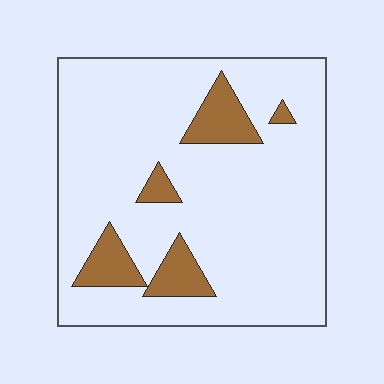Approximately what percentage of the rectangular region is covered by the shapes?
Approximately 15%.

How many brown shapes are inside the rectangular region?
5.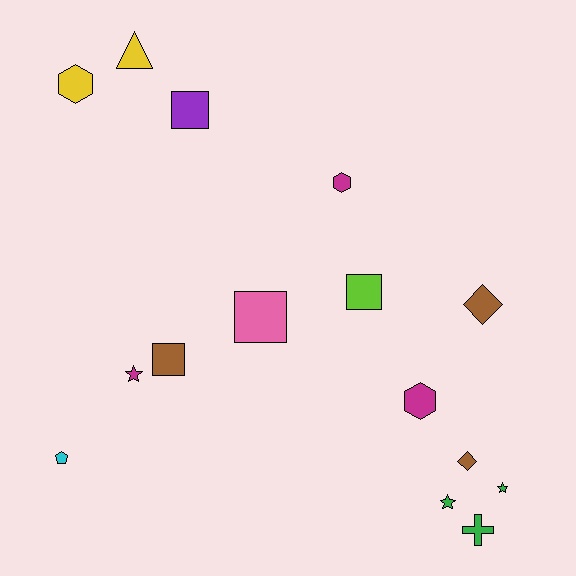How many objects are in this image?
There are 15 objects.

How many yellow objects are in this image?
There are 2 yellow objects.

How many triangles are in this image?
There is 1 triangle.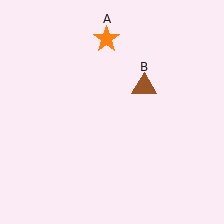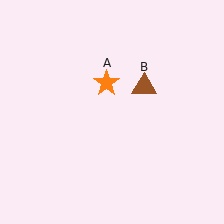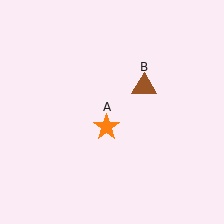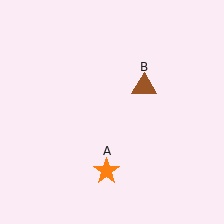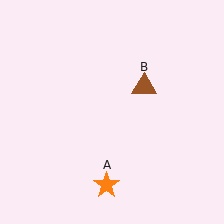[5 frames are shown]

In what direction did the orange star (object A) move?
The orange star (object A) moved down.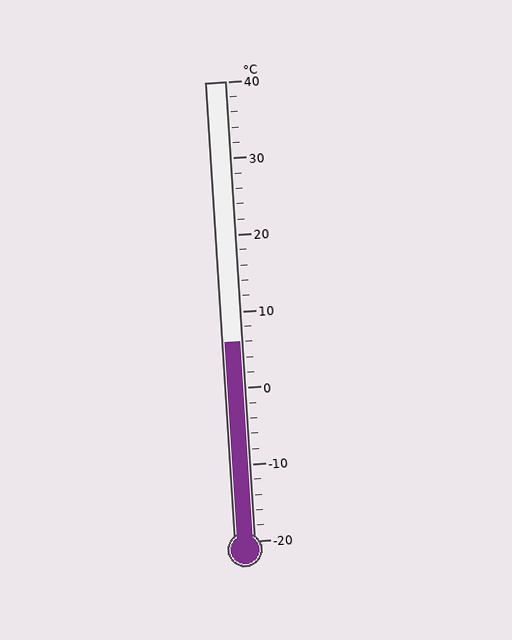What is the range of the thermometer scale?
The thermometer scale ranges from -20°C to 40°C.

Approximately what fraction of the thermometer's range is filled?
The thermometer is filled to approximately 45% of its range.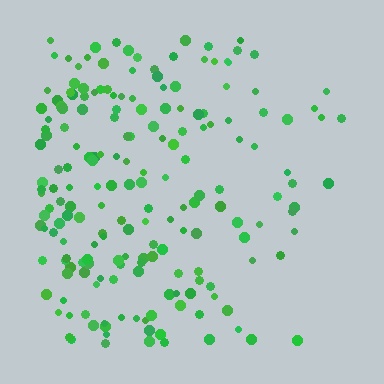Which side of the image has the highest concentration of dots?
The left.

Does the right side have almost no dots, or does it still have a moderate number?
Still a moderate number, just noticeably fewer than the left.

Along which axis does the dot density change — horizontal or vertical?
Horizontal.